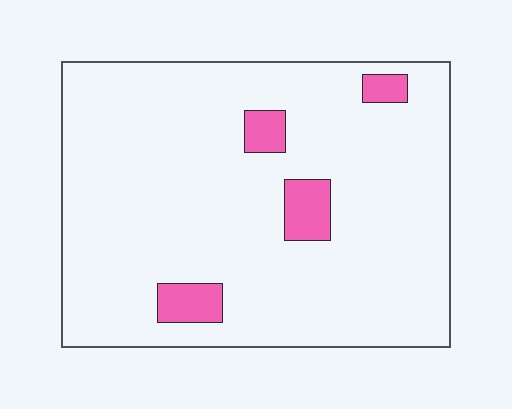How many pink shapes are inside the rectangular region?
4.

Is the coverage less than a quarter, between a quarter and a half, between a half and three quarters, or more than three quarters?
Less than a quarter.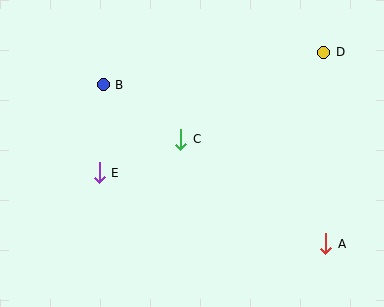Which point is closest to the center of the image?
Point C at (181, 139) is closest to the center.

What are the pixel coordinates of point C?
Point C is at (181, 139).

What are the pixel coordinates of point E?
Point E is at (99, 173).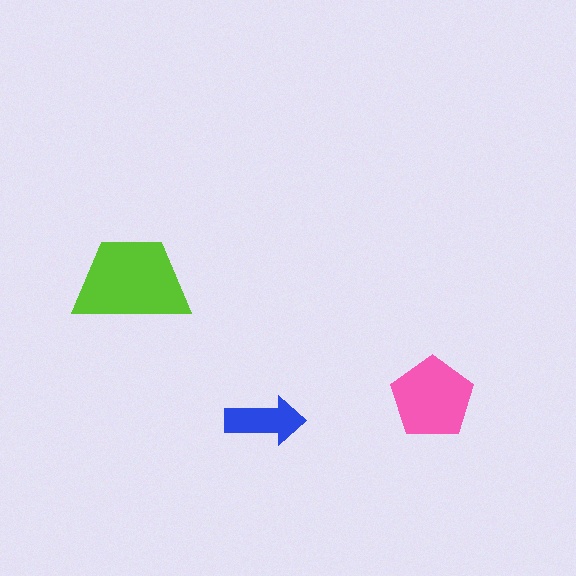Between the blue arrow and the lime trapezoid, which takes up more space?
The lime trapezoid.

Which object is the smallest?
The blue arrow.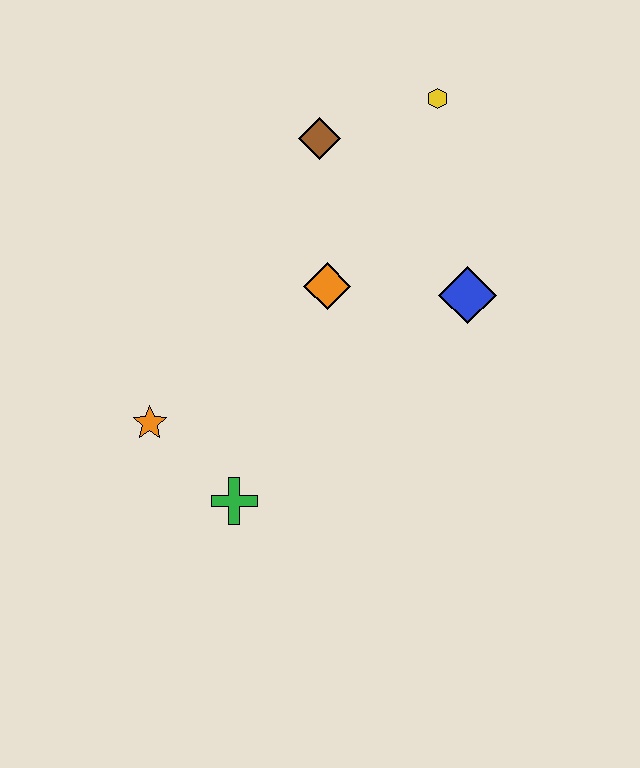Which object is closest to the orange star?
The green cross is closest to the orange star.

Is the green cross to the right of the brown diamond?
No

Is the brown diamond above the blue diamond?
Yes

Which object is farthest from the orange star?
The yellow hexagon is farthest from the orange star.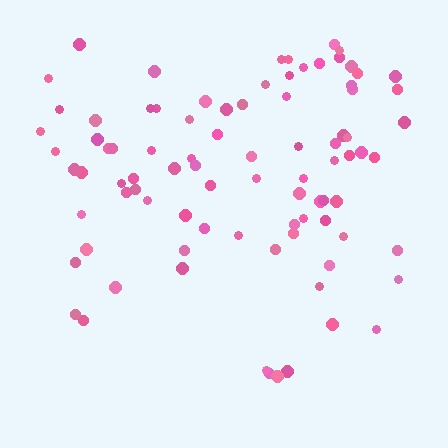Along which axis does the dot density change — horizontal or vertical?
Vertical.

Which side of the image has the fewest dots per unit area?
The bottom.